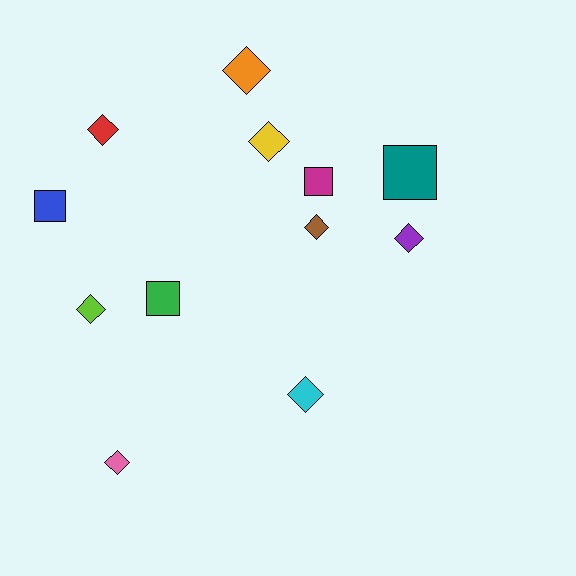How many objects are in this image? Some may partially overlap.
There are 12 objects.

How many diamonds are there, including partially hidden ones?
There are 8 diamonds.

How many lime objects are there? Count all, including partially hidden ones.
There is 1 lime object.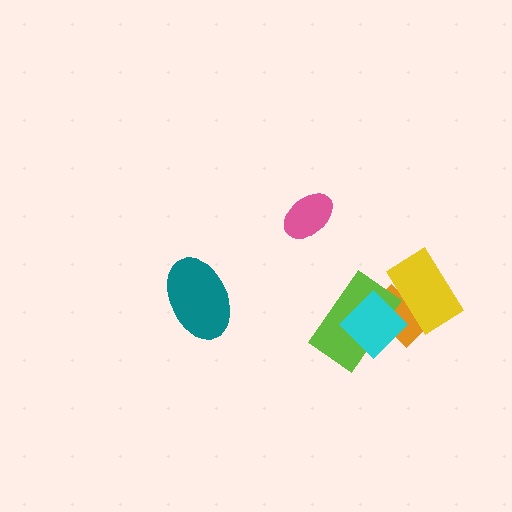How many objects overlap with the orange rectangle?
3 objects overlap with the orange rectangle.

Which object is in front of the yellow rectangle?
The cyan diamond is in front of the yellow rectangle.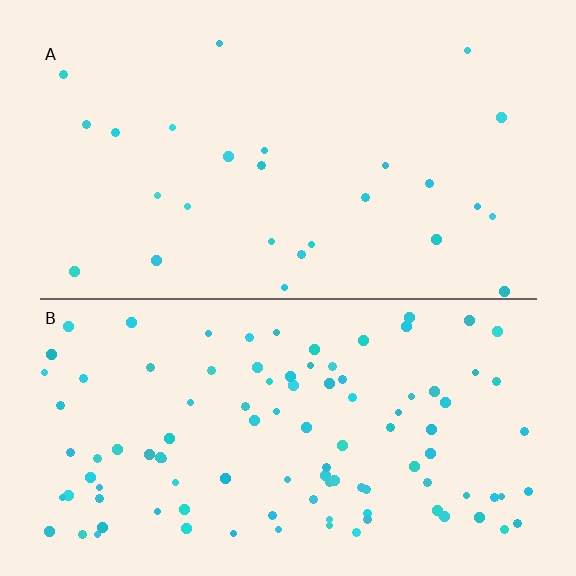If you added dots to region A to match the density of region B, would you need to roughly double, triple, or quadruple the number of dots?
Approximately quadruple.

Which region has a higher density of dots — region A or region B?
B (the bottom).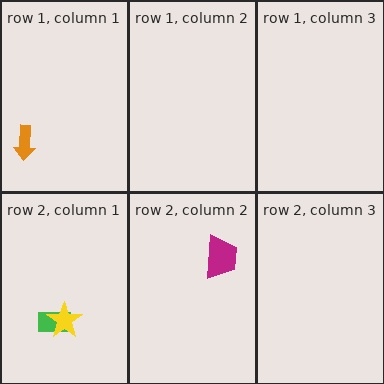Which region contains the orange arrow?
The row 1, column 1 region.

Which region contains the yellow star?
The row 2, column 1 region.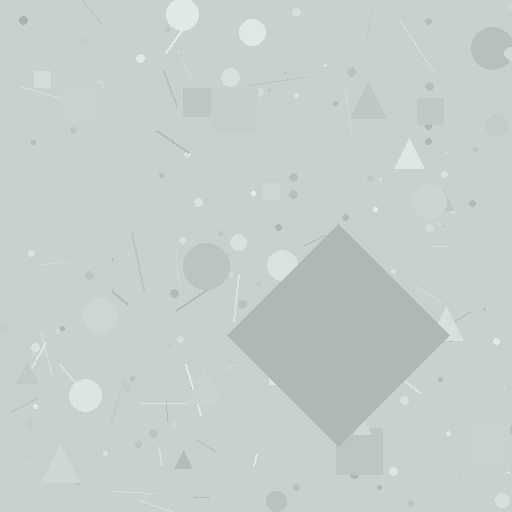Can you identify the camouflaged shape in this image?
The camouflaged shape is a diamond.